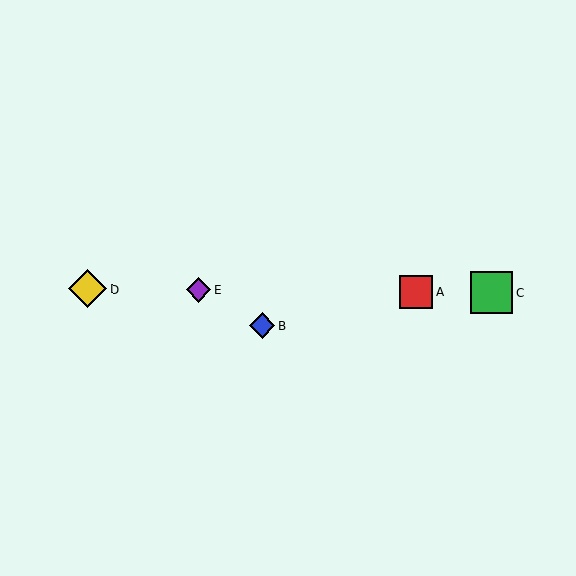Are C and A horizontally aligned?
Yes, both are at y≈292.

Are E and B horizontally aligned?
No, E is at y≈290 and B is at y≈325.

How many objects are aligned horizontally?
4 objects (A, C, D, E) are aligned horizontally.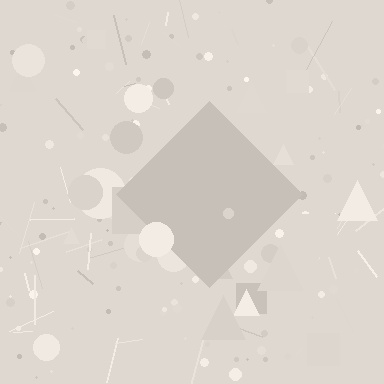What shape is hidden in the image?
A diamond is hidden in the image.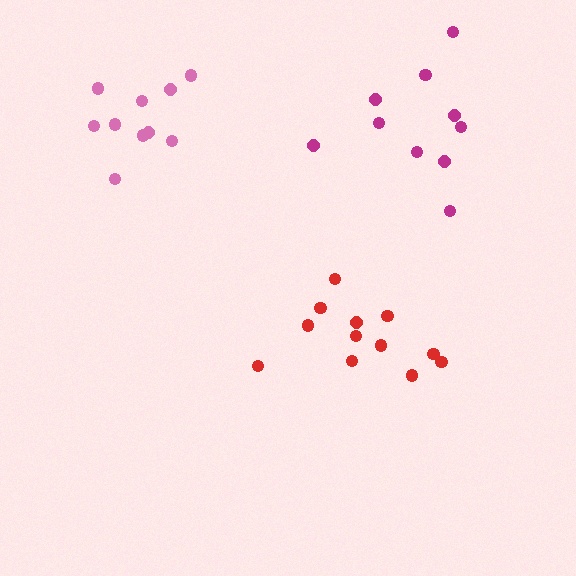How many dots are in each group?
Group 1: 10 dots, Group 2: 12 dots, Group 3: 10 dots (32 total).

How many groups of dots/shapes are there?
There are 3 groups.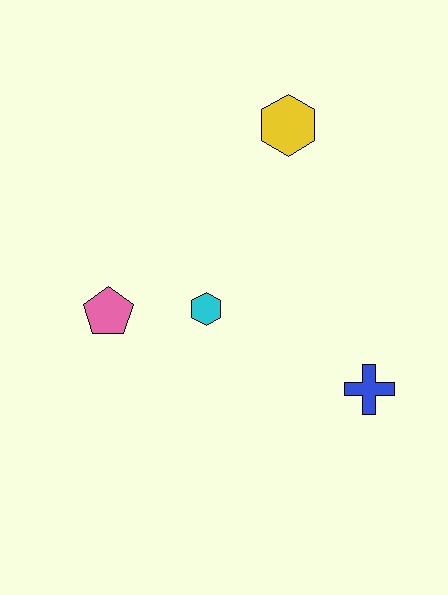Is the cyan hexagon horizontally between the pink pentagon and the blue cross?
Yes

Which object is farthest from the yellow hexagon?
The blue cross is farthest from the yellow hexagon.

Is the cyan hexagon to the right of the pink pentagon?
Yes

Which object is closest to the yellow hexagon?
The cyan hexagon is closest to the yellow hexagon.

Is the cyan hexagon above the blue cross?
Yes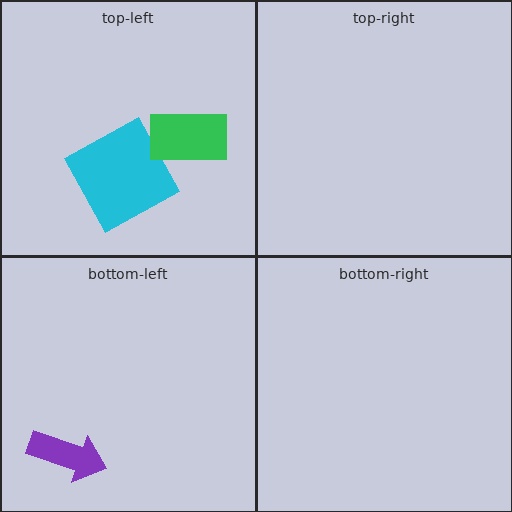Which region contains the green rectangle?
The top-left region.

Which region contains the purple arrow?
The bottom-left region.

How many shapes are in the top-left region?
2.